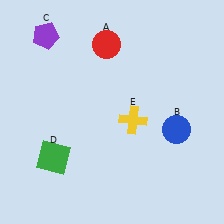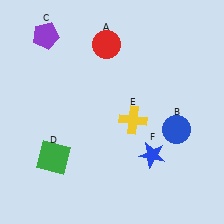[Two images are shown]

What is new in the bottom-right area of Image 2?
A blue star (F) was added in the bottom-right area of Image 2.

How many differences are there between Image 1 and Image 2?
There is 1 difference between the two images.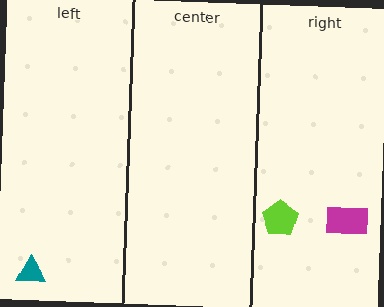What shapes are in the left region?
The teal triangle.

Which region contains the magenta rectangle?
The right region.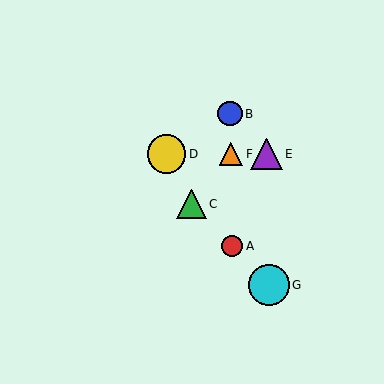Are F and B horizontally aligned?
No, F is at y≈154 and B is at y≈114.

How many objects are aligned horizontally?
3 objects (D, E, F) are aligned horizontally.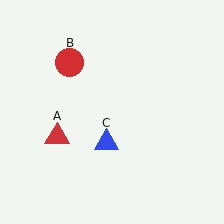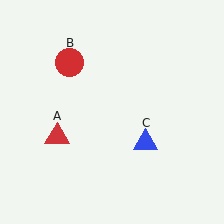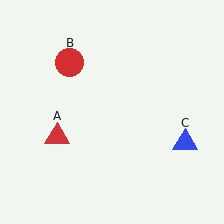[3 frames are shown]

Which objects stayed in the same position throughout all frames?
Red triangle (object A) and red circle (object B) remained stationary.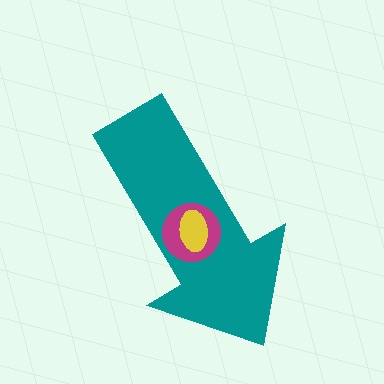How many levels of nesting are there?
3.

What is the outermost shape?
The teal arrow.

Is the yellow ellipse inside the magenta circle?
Yes.